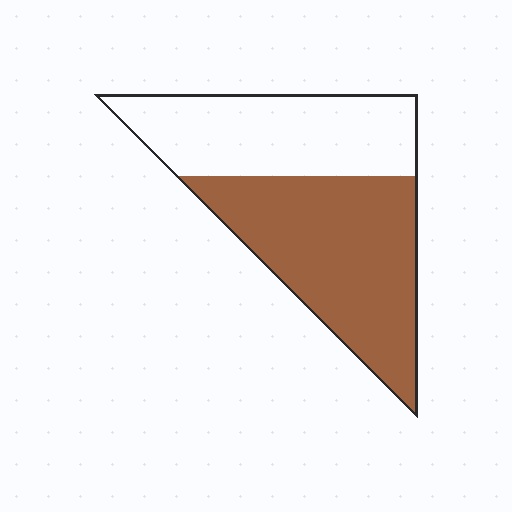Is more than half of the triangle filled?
Yes.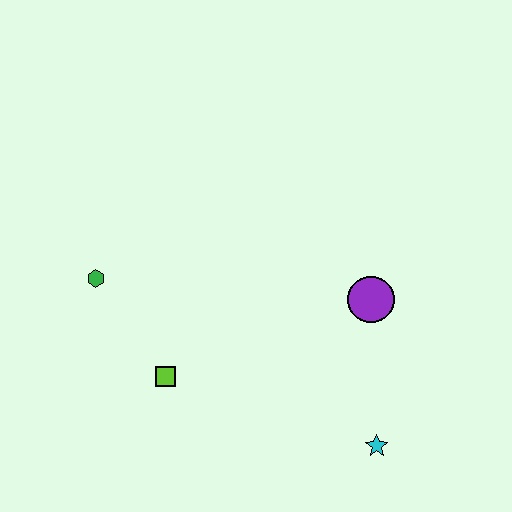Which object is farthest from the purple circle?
The green hexagon is farthest from the purple circle.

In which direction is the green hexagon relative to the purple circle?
The green hexagon is to the left of the purple circle.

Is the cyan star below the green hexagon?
Yes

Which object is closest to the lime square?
The green hexagon is closest to the lime square.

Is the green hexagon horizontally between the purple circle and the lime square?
No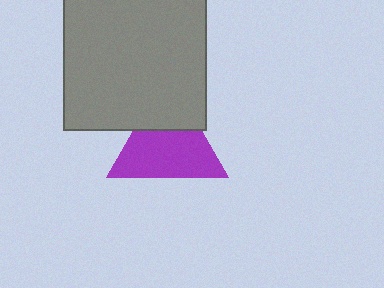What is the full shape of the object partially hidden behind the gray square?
The partially hidden object is a purple triangle.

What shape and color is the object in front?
The object in front is a gray square.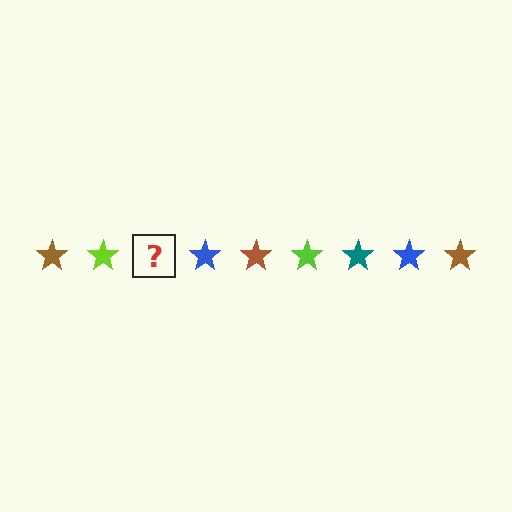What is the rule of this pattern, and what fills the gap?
The rule is that the pattern cycles through brown, lime, teal, blue stars. The gap should be filled with a teal star.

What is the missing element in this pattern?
The missing element is a teal star.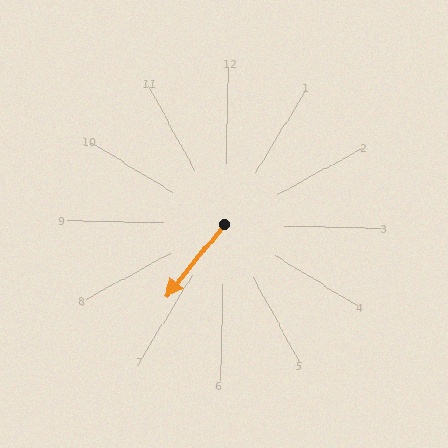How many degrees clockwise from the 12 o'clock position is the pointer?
Approximately 217 degrees.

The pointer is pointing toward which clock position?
Roughly 7 o'clock.